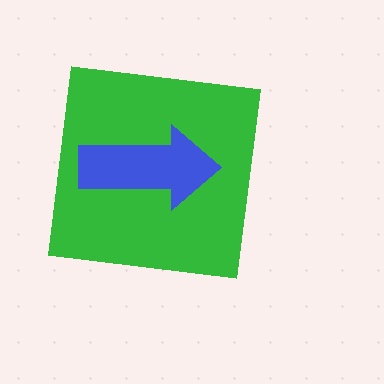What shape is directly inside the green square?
The blue arrow.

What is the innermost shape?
The blue arrow.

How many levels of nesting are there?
2.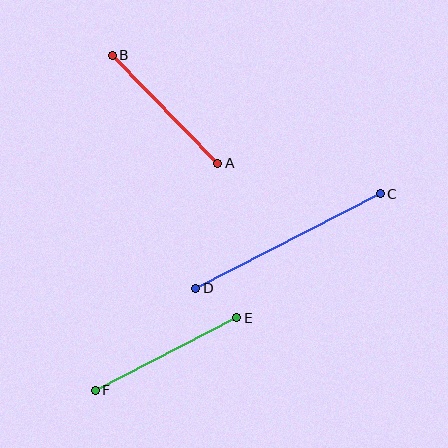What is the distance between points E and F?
The distance is approximately 159 pixels.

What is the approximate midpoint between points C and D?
The midpoint is at approximately (288, 241) pixels.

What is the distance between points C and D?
The distance is approximately 207 pixels.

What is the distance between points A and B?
The distance is approximately 151 pixels.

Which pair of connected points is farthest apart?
Points C and D are farthest apart.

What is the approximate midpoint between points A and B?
The midpoint is at approximately (165, 109) pixels.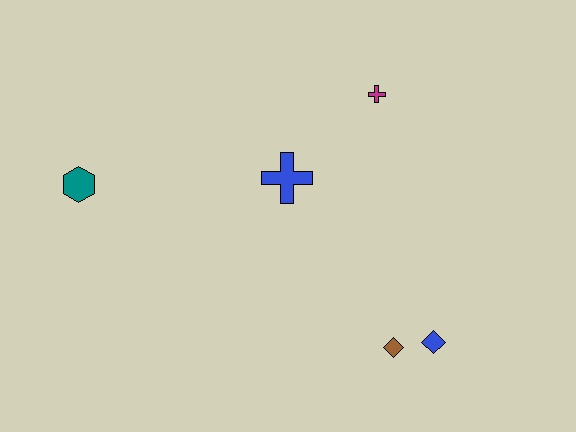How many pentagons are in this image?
There are no pentagons.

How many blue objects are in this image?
There are 2 blue objects.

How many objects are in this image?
There are 5 objects.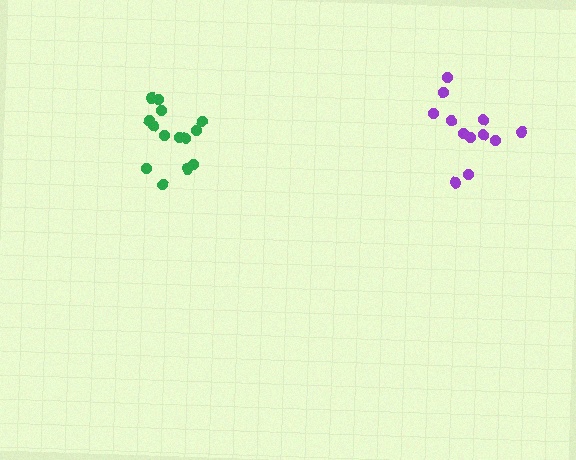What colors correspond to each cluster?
The clusters are colored: purple, green.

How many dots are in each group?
Group 1: 12 dots, Group 2: 14 dots (26 total).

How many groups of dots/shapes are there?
There are 2 groups.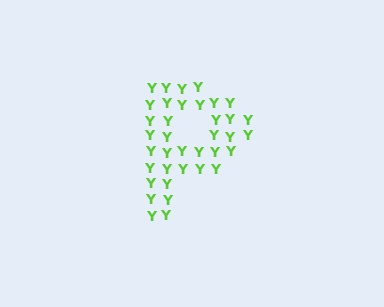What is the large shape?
The large shape is the letter P.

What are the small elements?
The small elements are letter Y's.